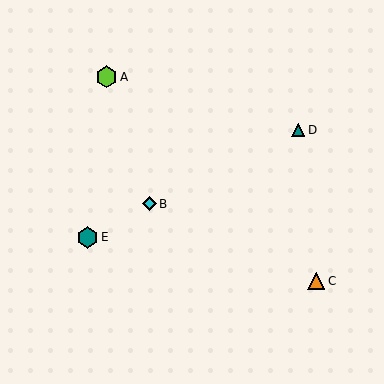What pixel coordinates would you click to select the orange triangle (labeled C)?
Click at (316, 281) to select the orange triangle C.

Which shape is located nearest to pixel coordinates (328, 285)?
The orange triangle (labeled C) at (316, 281) is nearest to that location.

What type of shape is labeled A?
Shape A is a lime hexagon.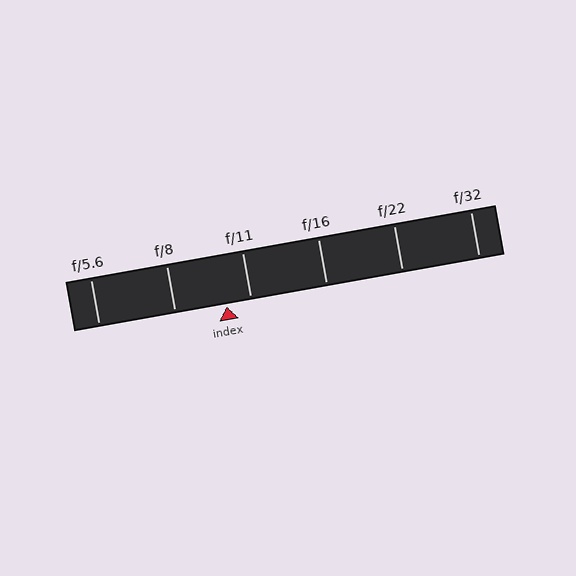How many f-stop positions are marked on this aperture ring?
There are 6 f-stop positions marked.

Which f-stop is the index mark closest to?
The index mark is closest to f/11.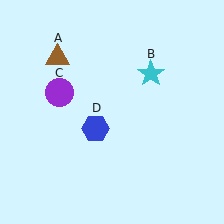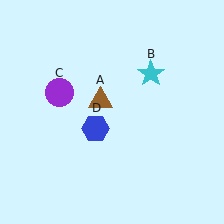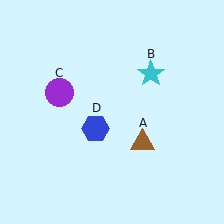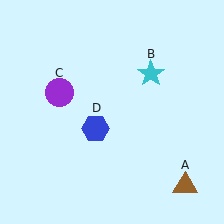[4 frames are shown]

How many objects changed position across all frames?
1 object changed position: brown triangle (object A).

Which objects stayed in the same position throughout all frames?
Cyan star (object B) and purple circle (object C) and blue hexagon (object D) remained stationary.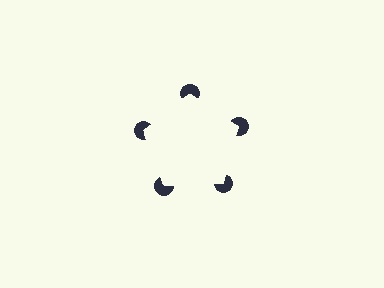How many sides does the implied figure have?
5 sides.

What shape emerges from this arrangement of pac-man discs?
An illusory pentagon — its edges are inferred from the aligned wedge cuts in the pac-man discs, not physically drawn.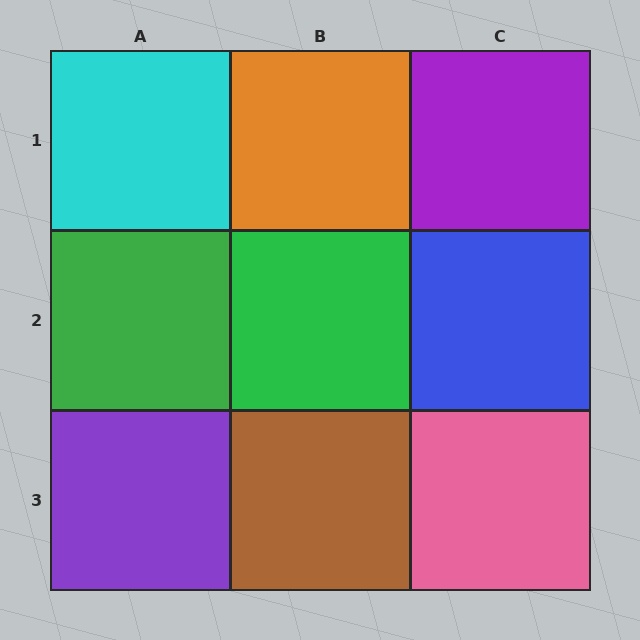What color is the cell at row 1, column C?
Purple.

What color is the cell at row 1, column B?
Orange.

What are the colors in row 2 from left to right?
Green, green, blue.